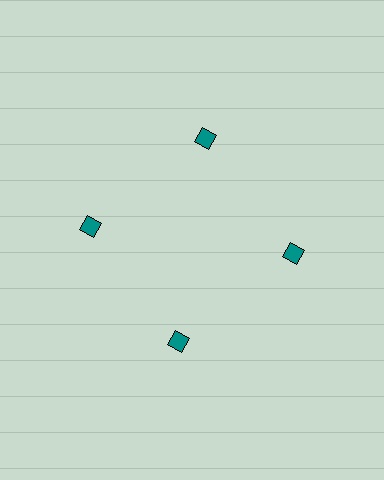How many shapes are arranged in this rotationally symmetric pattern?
There are 4 shapes, arranged in 4 groups of 1.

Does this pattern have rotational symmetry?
Yes, this pattern has 4-fold rotational symmetry. It looks the same after rotating 90 degrees around the center.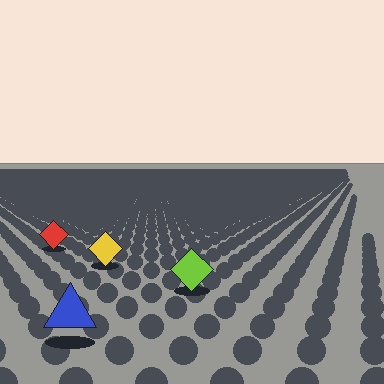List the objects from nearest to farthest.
From nearest to farthest: the blue triangle, the lime diamond, the yellow diamond, the red diamond.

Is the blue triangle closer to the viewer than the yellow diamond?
Yes. The blue triangle is closer — you can tell from the texture gradient: the ground texture is coarser near it.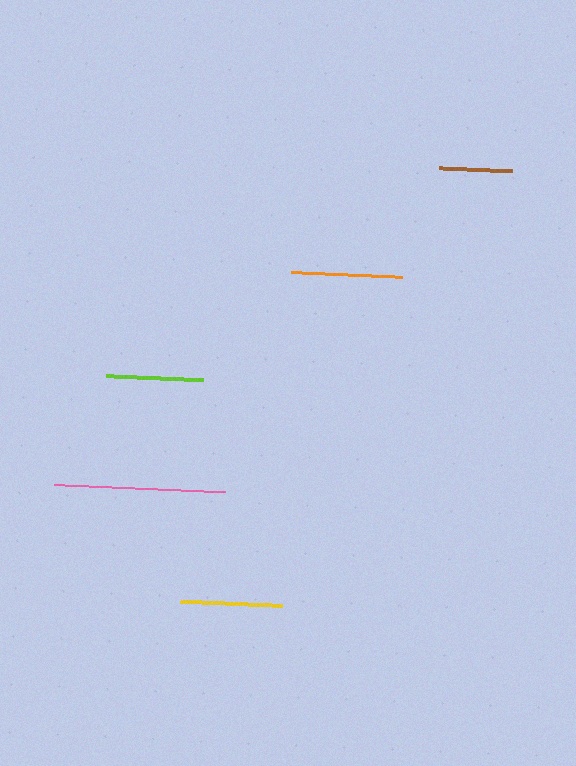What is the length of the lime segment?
The lime segment is approximately 97 pixels long.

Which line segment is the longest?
The pink line is the longest at approximately 171 pixels.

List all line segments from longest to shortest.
From longest to shortest: pink, orange, yellow, lime, brown.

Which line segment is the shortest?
The brown line is the shortest at approximately 73 pixels.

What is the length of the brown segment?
The brown segment is approximately 73 pixels long.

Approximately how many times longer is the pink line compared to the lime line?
The pink line is approximately 1.8 times the length of the lime line.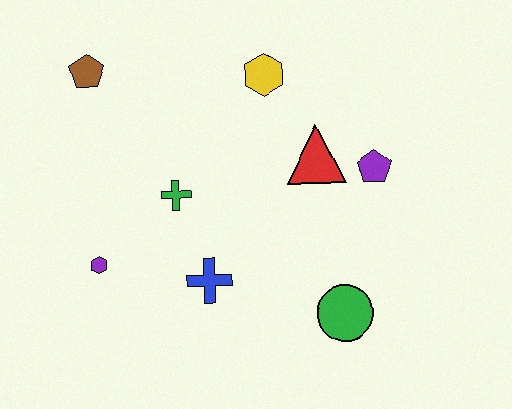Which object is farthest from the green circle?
The brown pentagon is farthest from the green circle.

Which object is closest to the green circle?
The blue cross is closest to the green circle.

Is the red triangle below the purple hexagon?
No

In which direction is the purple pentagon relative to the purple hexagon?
The purple pentagon is to the right of the purple hexagon.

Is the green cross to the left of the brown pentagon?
No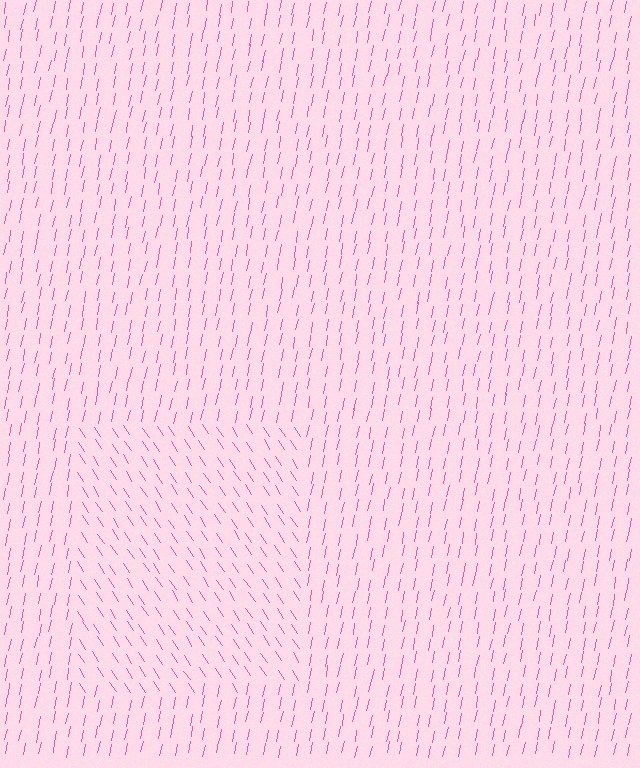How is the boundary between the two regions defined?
The boundary is defined purely by a change in line orientation (approximately 45 degrees difference). All lines are the same color and thickness.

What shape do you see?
I see a rectangle.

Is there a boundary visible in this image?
Yes, there is a texture boundary formed by a change in line orientation.